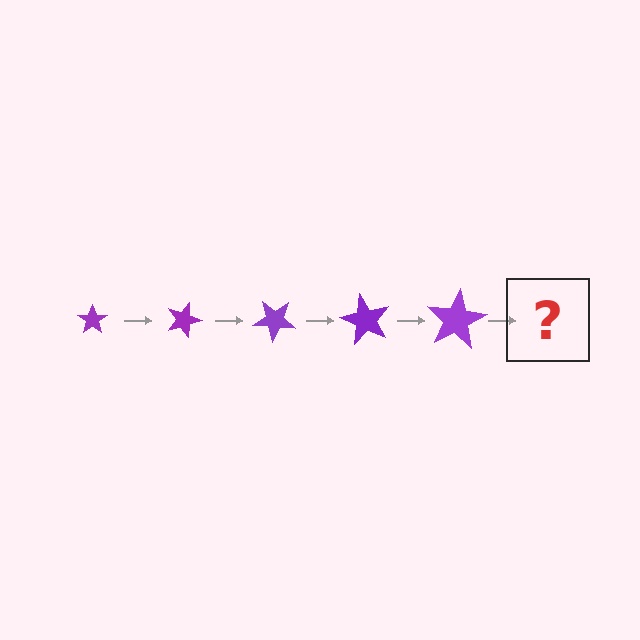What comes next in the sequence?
The next element should be a star, larger than the previous one and rotated 100 degrees from the start.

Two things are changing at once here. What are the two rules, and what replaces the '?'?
The two rules are that the star grows larger each step and it rotates 20 degrees each step. The '?' should be a star, larger than the previous one and rotated 100 degrees from the start.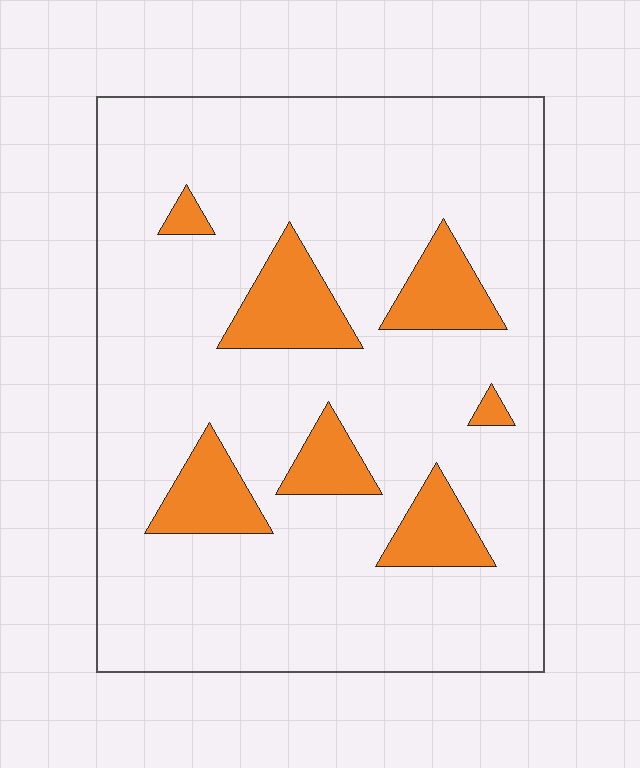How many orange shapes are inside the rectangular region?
7.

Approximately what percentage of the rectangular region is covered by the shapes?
Approximately 15%.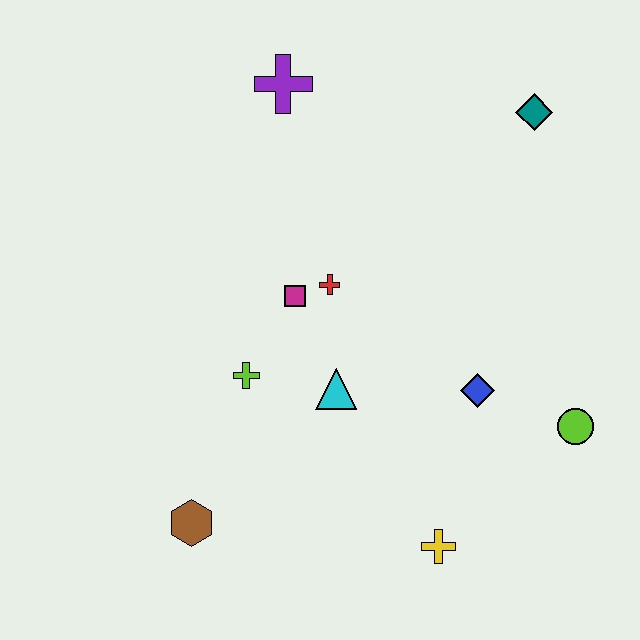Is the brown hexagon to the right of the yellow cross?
No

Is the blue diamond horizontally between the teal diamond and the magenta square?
Yes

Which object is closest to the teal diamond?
The purple cross is closest to the teal diamond.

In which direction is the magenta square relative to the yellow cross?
The magenta square is above the yellow cross.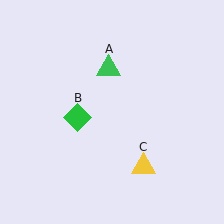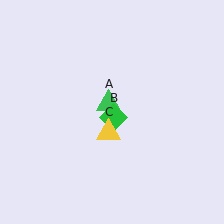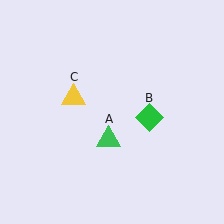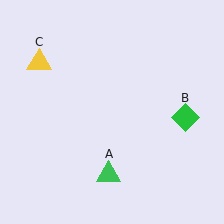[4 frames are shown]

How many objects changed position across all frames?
3 objects changed position: green triangle (object A), green diamond (object B), yellow triangle (object C).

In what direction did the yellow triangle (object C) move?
The yellow triangle (object C) moved up and to the left.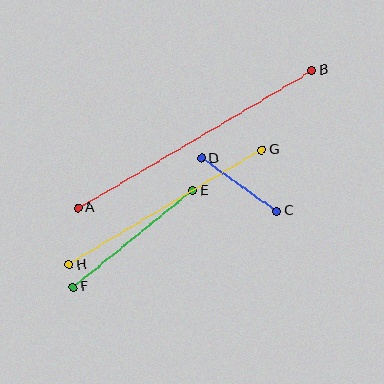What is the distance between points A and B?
The distance is approximately 272 pixels.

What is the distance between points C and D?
The distance is approximately 92 pixels.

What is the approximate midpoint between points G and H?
The midpoint is at approximately (165, 207) pixels.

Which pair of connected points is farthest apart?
Points A and B are farthest apart.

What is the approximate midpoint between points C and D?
The midpoint is at approximately (239, 185) pixels.